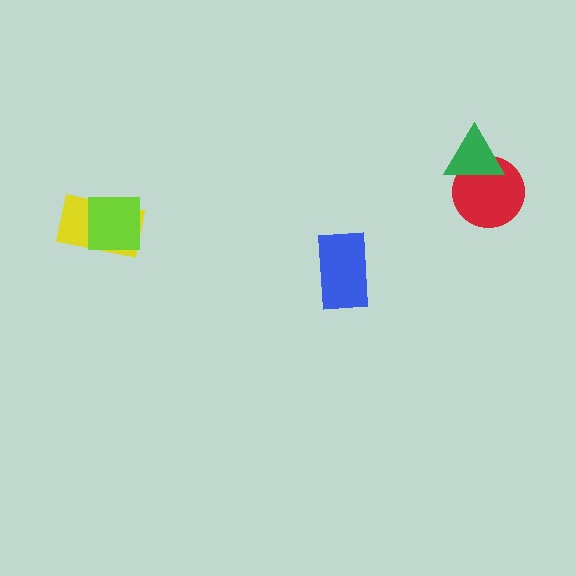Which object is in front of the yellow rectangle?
The lime square is in front of the yellow rectangle.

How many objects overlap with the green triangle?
1 object overlaps with the green triangle.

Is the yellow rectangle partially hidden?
Yes, it is partially covered by another shape.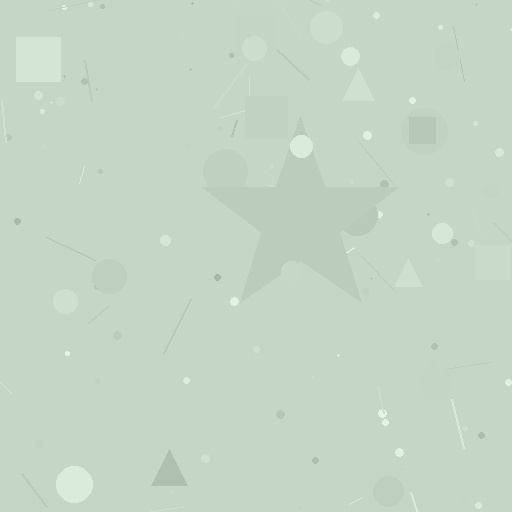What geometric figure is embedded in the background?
A star is embedded in the background.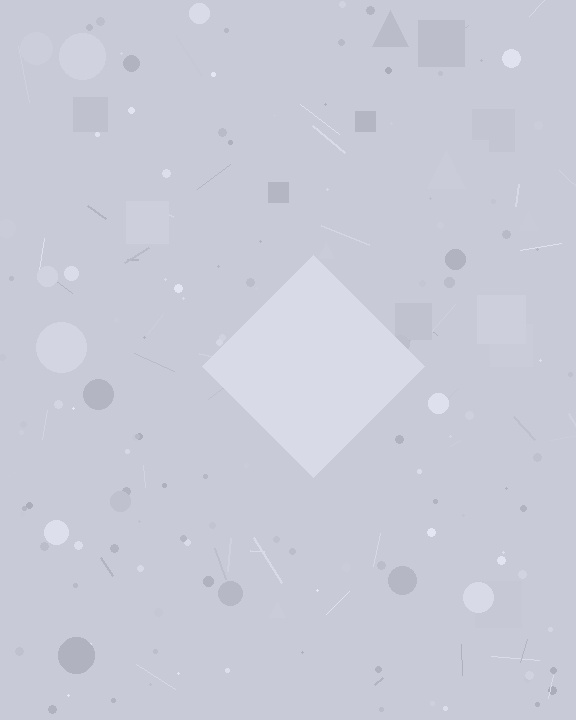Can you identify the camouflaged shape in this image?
The camouflaged shape is a diamond.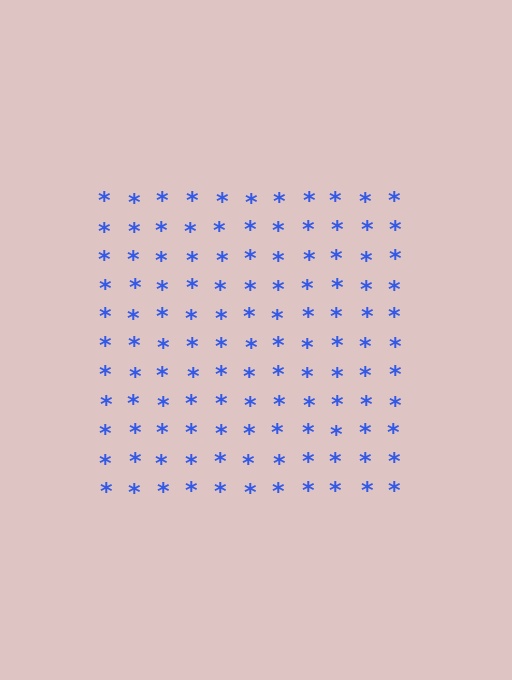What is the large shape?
The large shape is a square.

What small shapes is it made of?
It is made of small asterisks.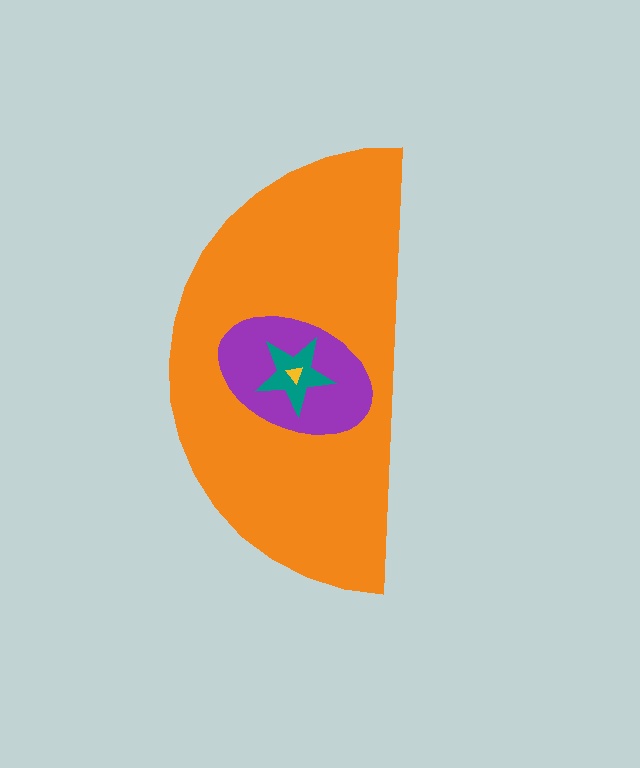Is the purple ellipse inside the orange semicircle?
Yes.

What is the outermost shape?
The orange semicircle.